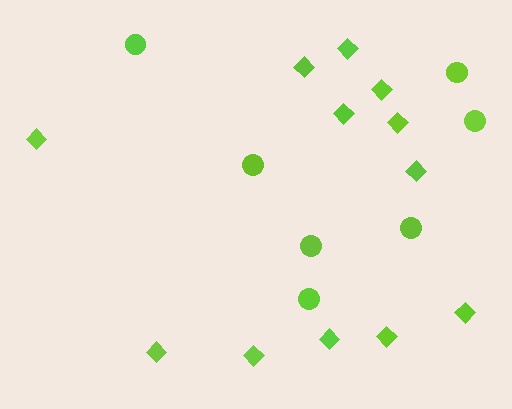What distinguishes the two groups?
There are 2 groups: one group of circles (7) and one group of diamonds (12).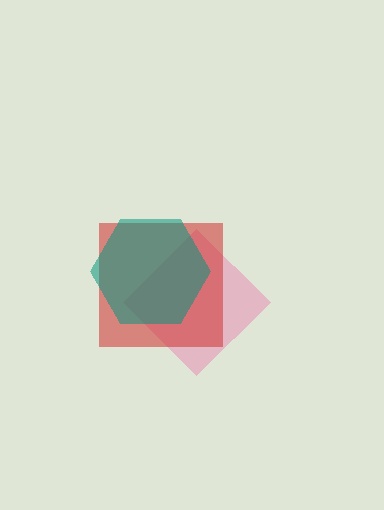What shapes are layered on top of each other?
The layered shapes are: a pink diamond, a red square, a teal hexagon.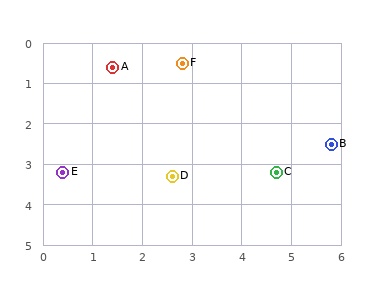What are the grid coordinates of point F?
Point F is at approximately (2.8, 0.5).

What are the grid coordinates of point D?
Point D is at approximately (2.6, 3.3).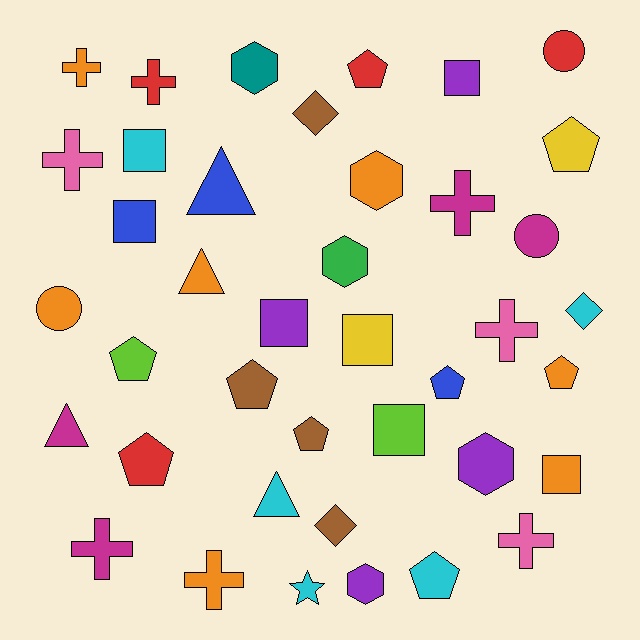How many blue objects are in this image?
There are 3 blue objects.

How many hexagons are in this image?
There are 5 hexagons.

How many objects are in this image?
There are 40 objects.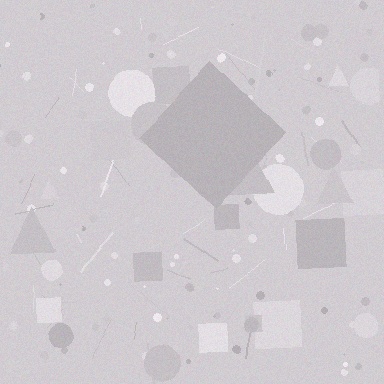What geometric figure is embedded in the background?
A diamond is embedded in the background.